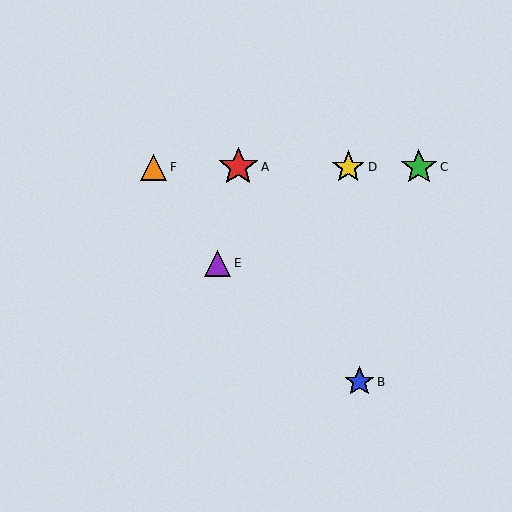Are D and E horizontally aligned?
No, D is at y≈167 and E is at y≈264.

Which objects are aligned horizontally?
Objects A, C, D, F are aligned horizontally.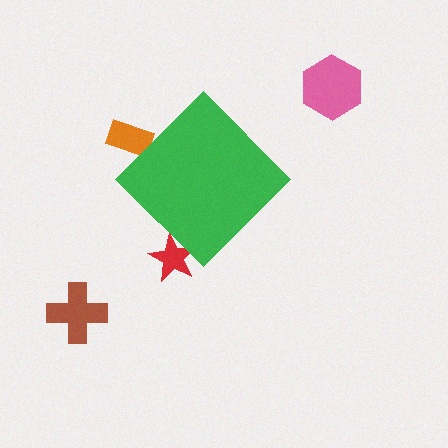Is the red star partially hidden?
Yes, the red star is partially hidden behind the green diamond.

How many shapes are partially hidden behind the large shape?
2 shapes are partially hidden.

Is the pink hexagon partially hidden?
No, the pink hexagon is fully visible.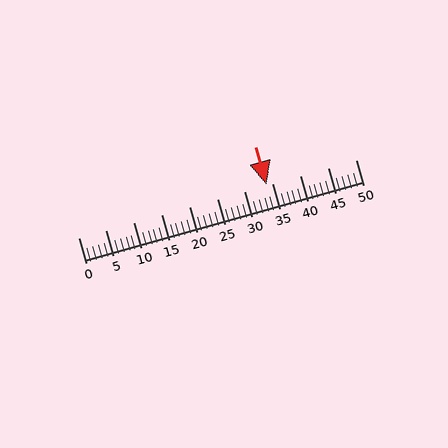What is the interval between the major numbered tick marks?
The major tick marks are spaced 5 units apart.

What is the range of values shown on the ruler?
The ruler shows values from 0 to 50.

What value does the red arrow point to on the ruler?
The red arrow points to approximately 34.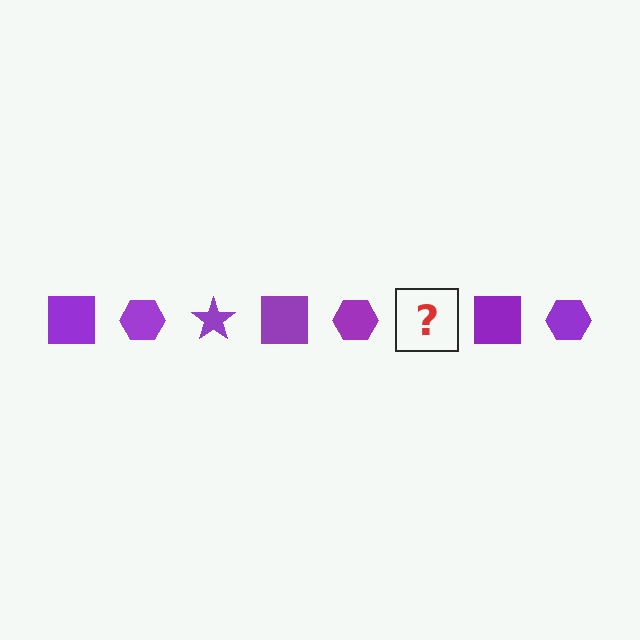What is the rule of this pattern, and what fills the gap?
The rule is that the pattern cycles through square, hexagon, star shapes in purple. The gap should be filled with a purple star.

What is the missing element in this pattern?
The missing element is a purple star.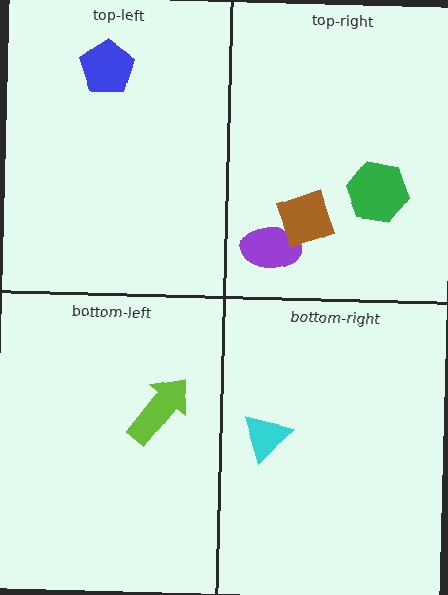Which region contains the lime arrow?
The bottom-left region.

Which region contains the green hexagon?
The top-right region.